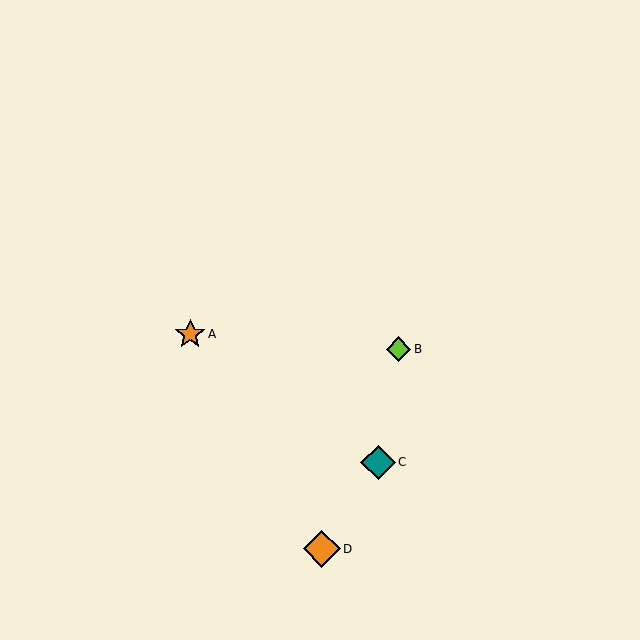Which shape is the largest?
The orange diamond (labeled D) is the largest.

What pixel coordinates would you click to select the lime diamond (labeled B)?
Click at (399, 349) to select the lime diamond B.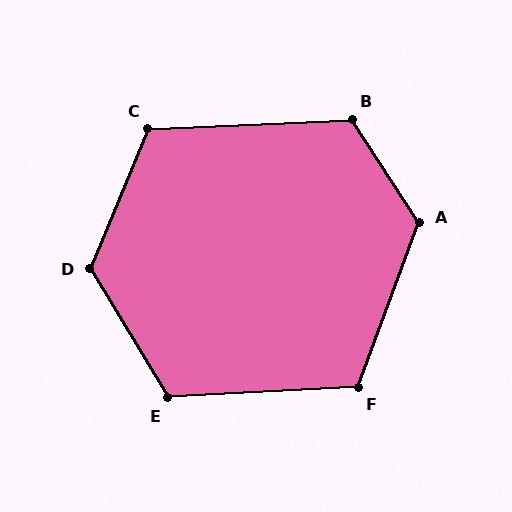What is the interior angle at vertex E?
Approximately 118 degrees (obtuse).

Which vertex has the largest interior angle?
A, at approximately 127 degrees.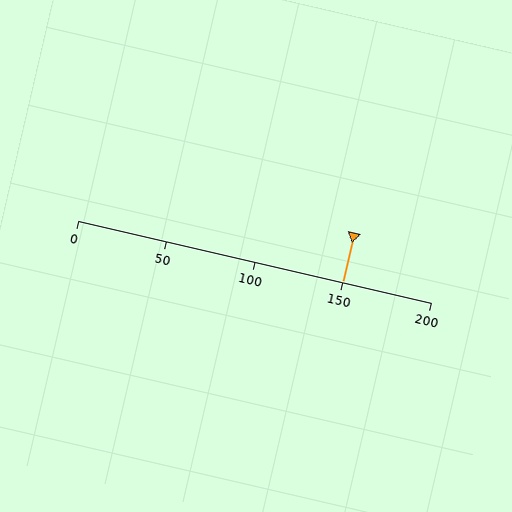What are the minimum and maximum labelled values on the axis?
The axis runs from 0 to 200.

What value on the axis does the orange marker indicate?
The marker indicates approximately 150.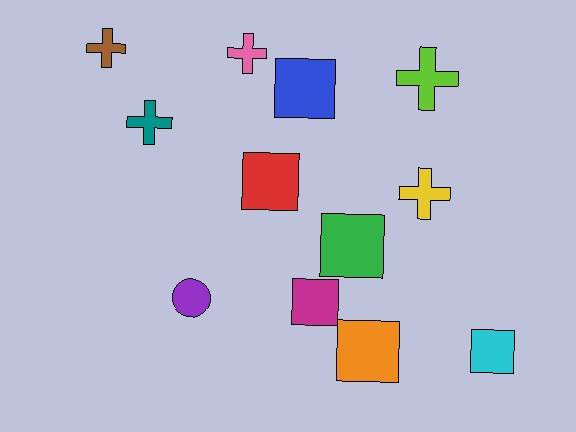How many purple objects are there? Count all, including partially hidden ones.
There is 1 purple object.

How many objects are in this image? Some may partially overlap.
There are 12 objects.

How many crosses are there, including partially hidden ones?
There are 5 crosses.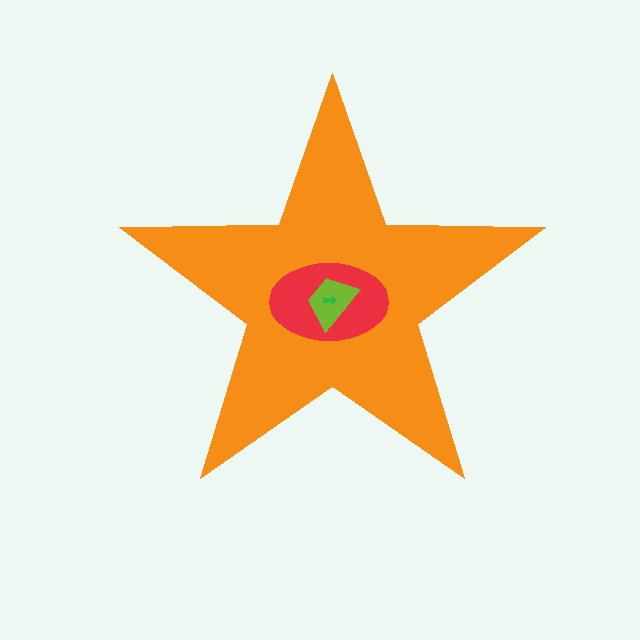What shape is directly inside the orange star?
The red ellipse.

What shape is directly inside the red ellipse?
The lime trapezoid.